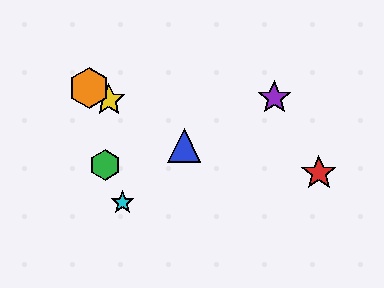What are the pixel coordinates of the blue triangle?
The blue triangle is at (184, 146).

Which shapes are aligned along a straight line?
The blue triangle, the yellow star, the orange hexagon are aligned along a straight line.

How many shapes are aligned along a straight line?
3 shapes (the blue triangle, the yellow star, the orange hexagon) are aligned along a straight line.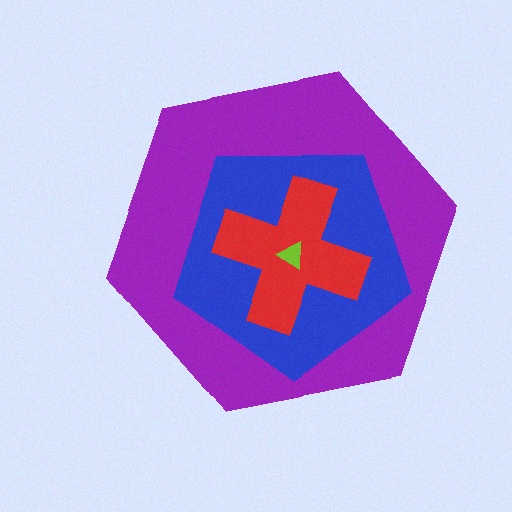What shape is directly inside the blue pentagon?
The red cross.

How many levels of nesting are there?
4.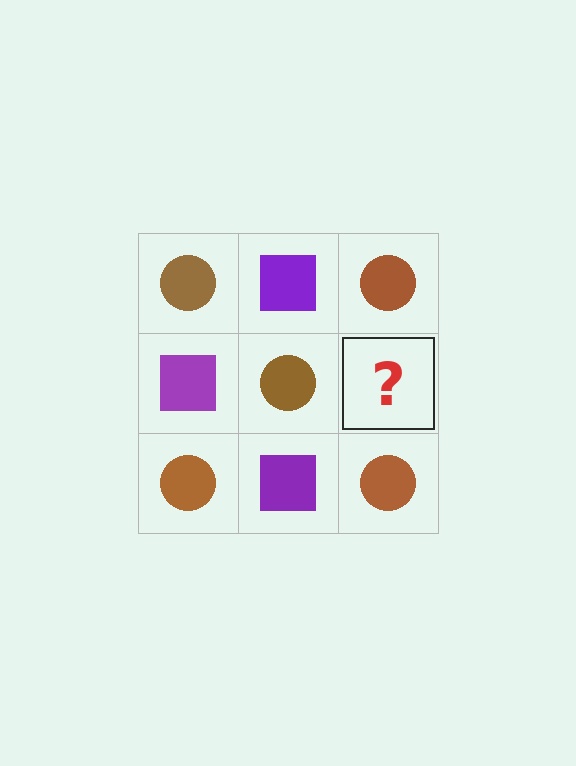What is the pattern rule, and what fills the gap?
The rule is that it alternates brown circle and purple square in a checkerboard pattern. The gap should be filled with a purple square.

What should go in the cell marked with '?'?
The missing cell should contain a purple square.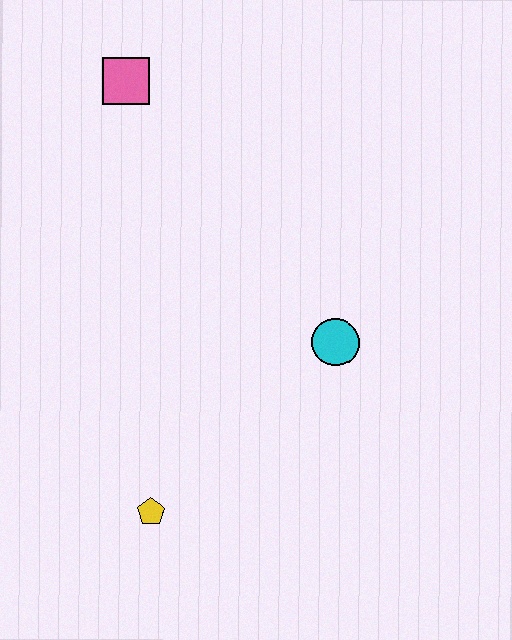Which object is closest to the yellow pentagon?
The cyan circle is closest to the yellow pentagon.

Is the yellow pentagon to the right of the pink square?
Yes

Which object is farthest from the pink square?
The yellow pentagon is farthest from the pink square.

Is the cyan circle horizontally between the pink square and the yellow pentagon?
No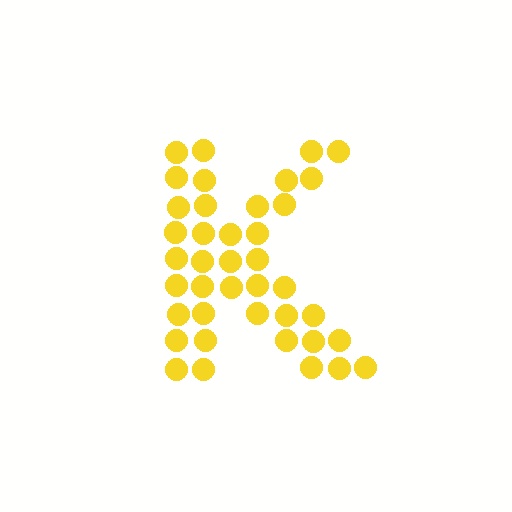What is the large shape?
The large shape is the letter K.